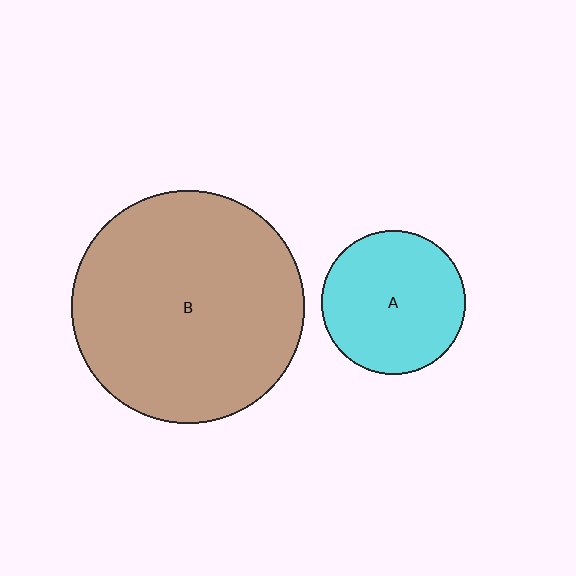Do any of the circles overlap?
No, none of the circles overlap.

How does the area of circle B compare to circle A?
Approximately 2.6 times.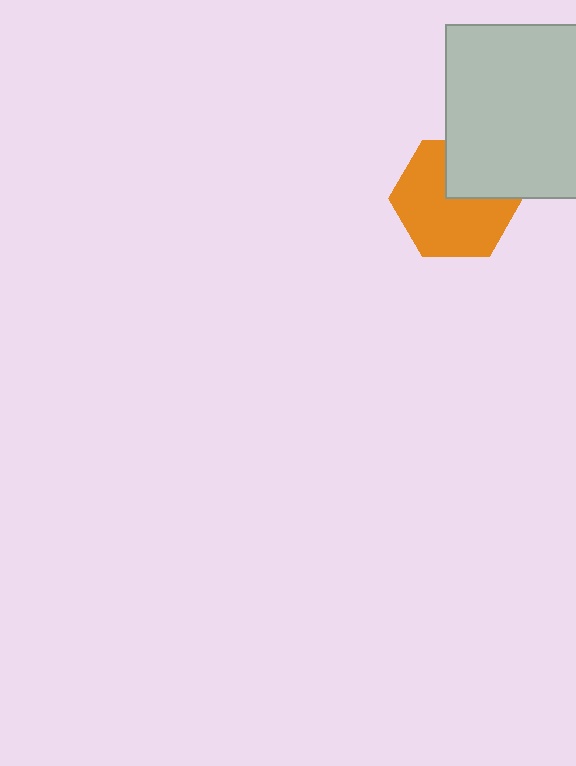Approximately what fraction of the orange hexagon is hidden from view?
Roughly 31% of the orange hexagon is hidden behind the light gray square.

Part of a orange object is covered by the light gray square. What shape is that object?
It is a hexagon.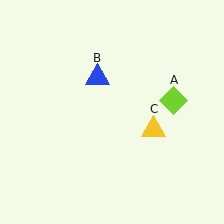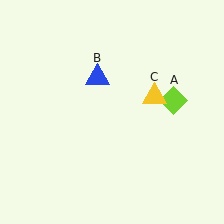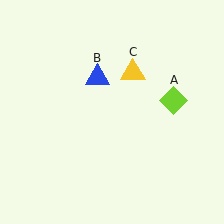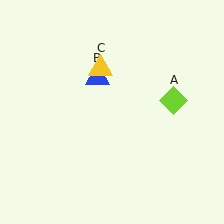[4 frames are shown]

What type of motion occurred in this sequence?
The yellow triangle (object C) rotated counterclockwise around the center of the scene.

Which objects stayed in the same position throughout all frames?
Lime diamond (object A) and blue triangle (object B) remained stationary.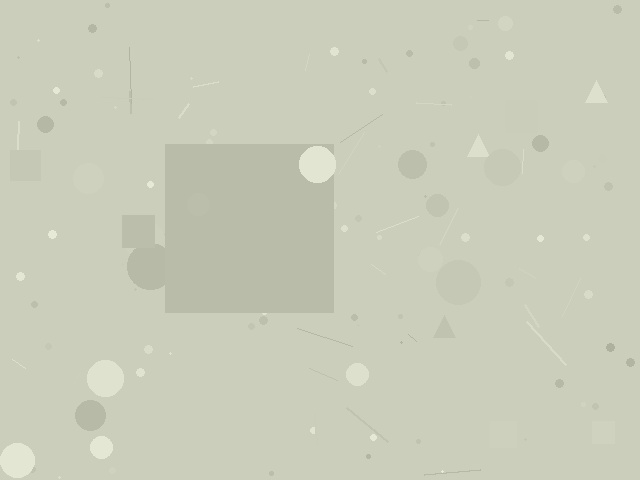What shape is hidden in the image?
A square is hidden in the image.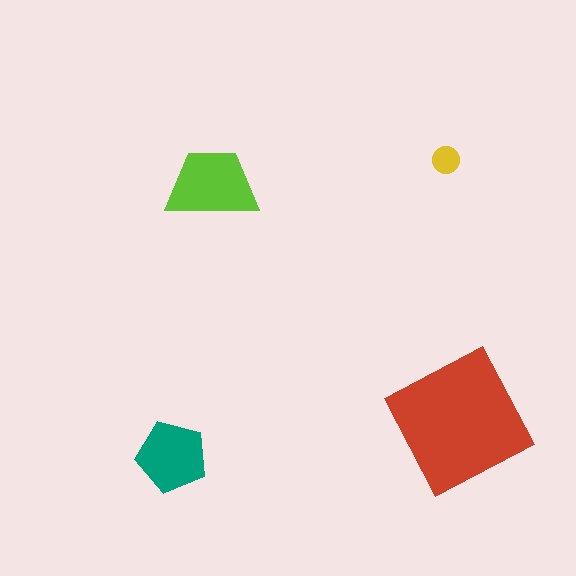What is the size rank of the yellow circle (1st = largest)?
4th.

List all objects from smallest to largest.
The yellow circle, the teal pentagon, the lime trapezoid, the red square.